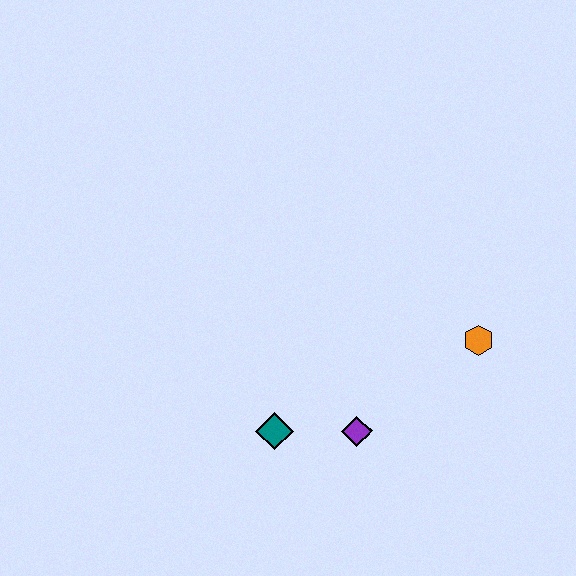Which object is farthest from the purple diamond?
The orange hexagon is farthest from the purple diamond.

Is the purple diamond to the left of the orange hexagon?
Yes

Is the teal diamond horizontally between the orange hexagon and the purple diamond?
No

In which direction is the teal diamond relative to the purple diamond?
The teal diamond is to the left of the purple diamond.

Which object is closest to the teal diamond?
The purple diamond is closest to the teal diamond.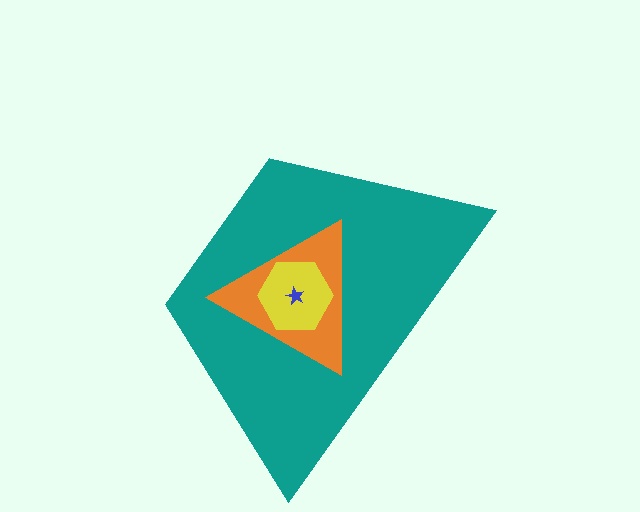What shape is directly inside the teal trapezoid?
The orange triangle.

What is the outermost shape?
The teal trapezoid.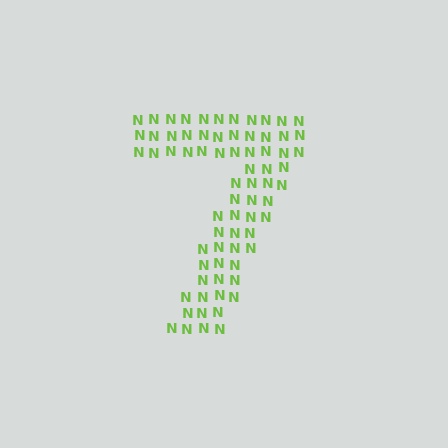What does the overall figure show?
The overall figure shows the digit 7.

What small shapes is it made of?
It is made of small letter N's.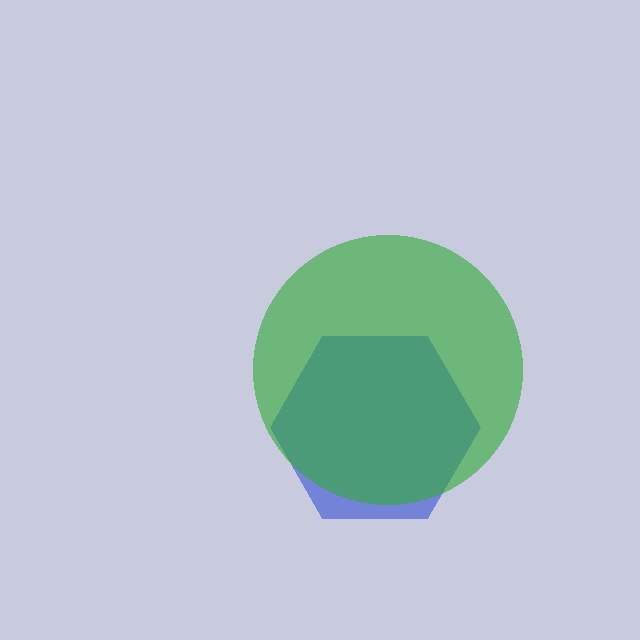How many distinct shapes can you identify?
There are 2 distinct shapes: a blue hexagon, a green circle.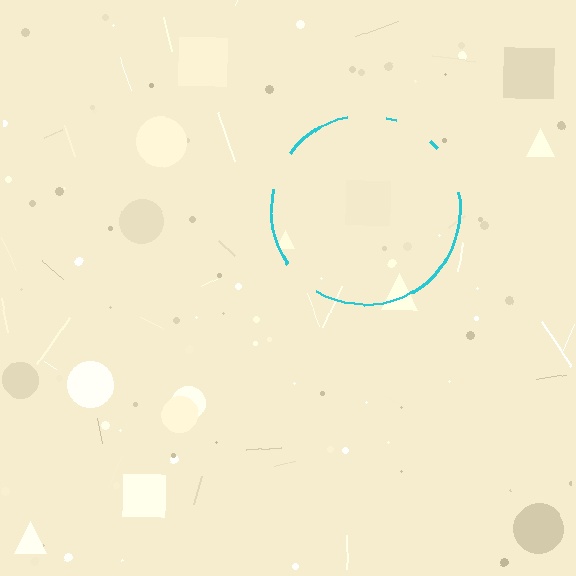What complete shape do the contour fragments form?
The contour fragments form a circle.